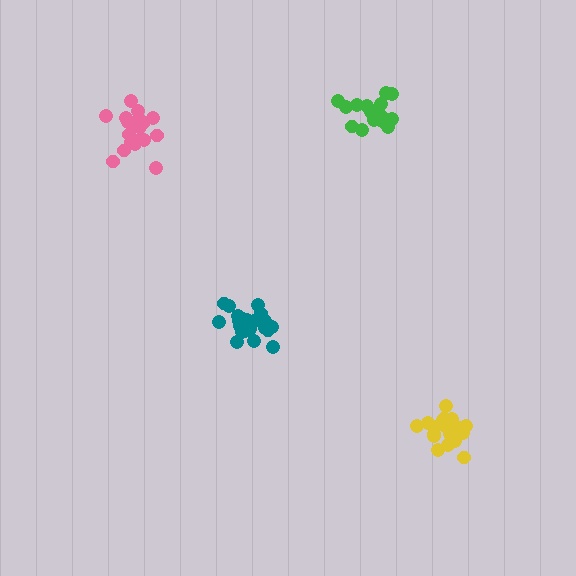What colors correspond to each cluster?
The clusters are colored: green, teal, yellow, pink.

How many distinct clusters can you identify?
There are 4 distinct clusters.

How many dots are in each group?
Group 1: 17 dots, Group 2: 21 dots, Group 3: 21 dots, Group 4: 19 dots (78 total).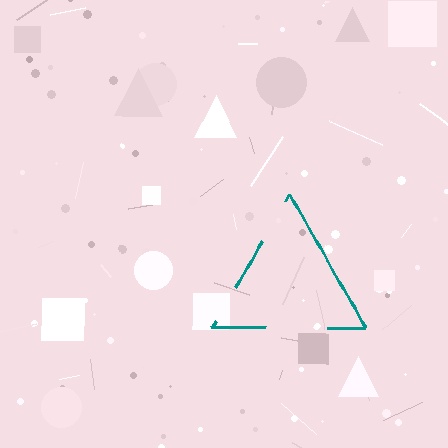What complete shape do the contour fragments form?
The contour fragments form a triangle.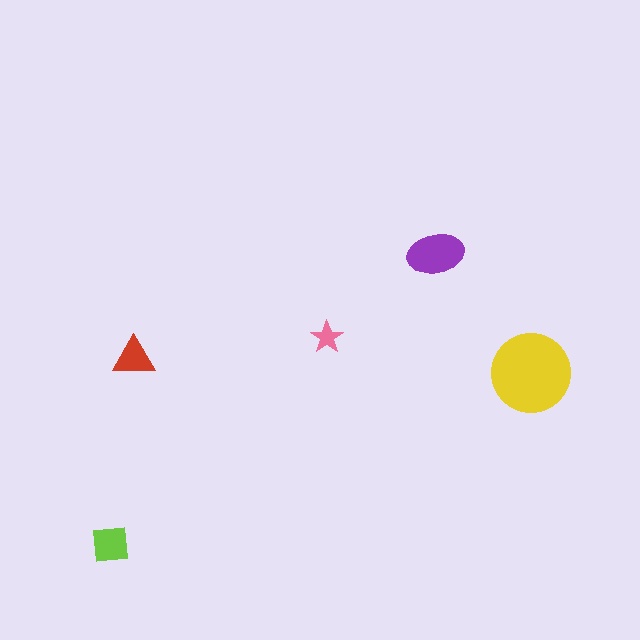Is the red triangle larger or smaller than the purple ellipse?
Smaller.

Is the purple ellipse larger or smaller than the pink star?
Larger.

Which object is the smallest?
The pink star.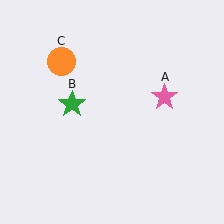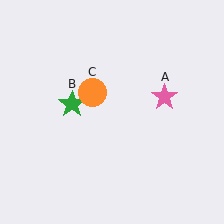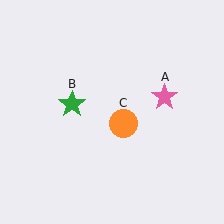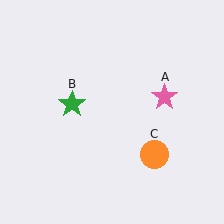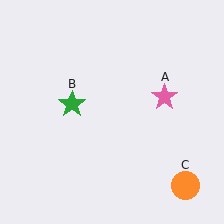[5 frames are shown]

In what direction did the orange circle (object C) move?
The orange circle (object C) moved down and to the right.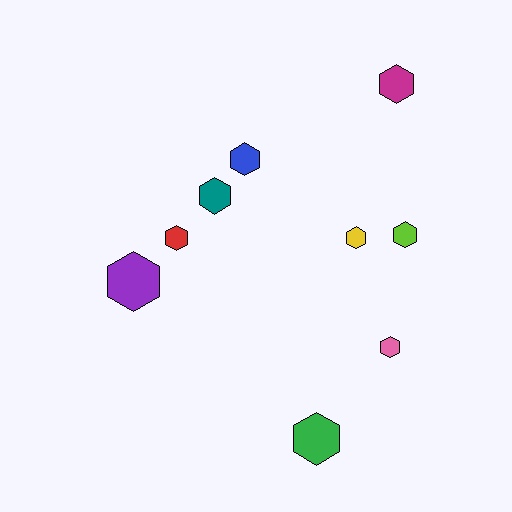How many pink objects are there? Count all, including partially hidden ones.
There is 1 pink object.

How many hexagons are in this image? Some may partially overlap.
There are 9 hexagons.